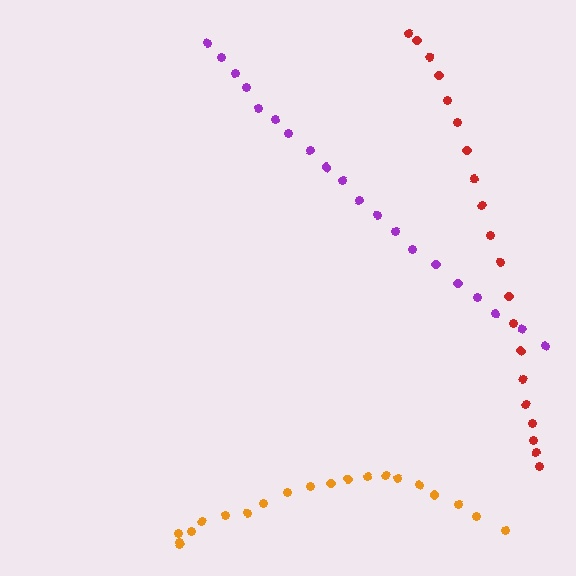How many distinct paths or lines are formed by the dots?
There are 3 distinct paths.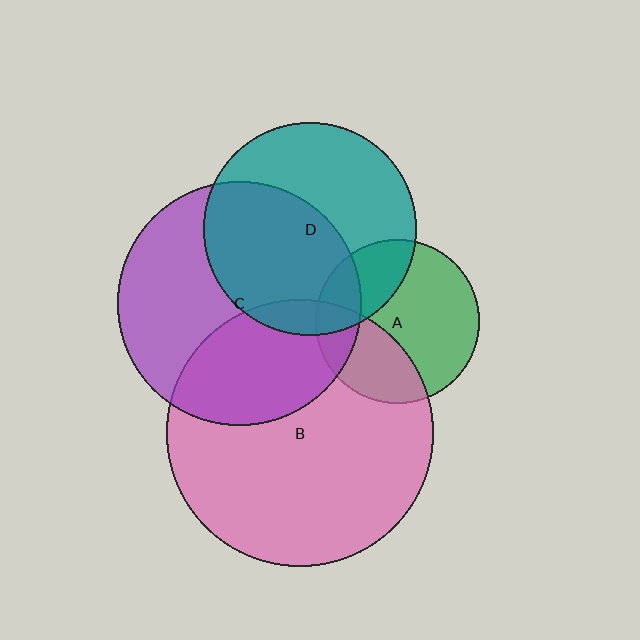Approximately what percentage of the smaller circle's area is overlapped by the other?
Approximately 10%.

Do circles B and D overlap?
Yes.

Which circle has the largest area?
Circle B (pink).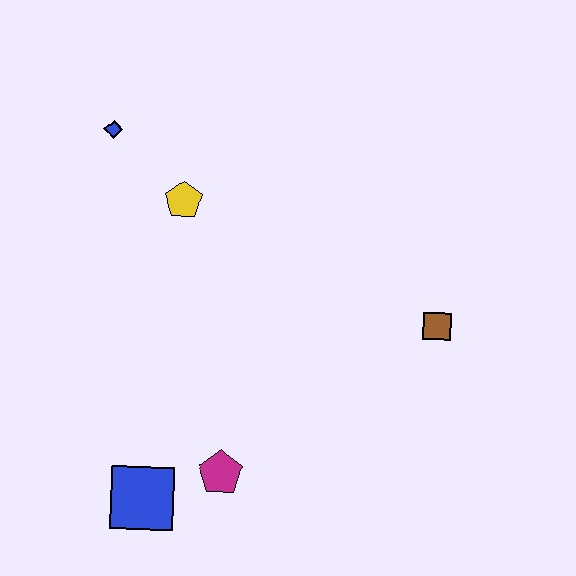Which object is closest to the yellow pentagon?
The blue diamond is closest to the yellow pentagon.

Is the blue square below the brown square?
Yes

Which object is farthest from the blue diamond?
The brown square is farthest from the blue diamond.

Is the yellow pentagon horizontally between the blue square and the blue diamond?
No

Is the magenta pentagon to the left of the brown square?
Yes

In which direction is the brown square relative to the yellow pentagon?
The brown square is to the right of the yellow pentagon.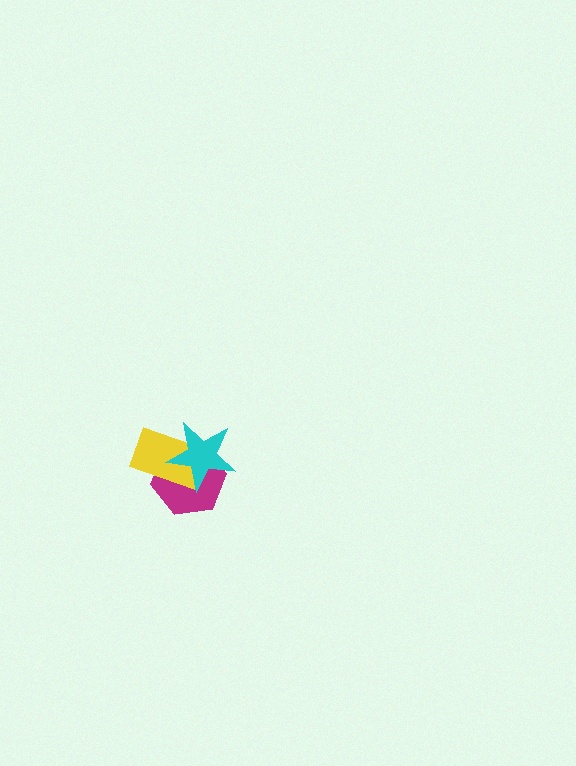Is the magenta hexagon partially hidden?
Yes, it is partially covered by another shape.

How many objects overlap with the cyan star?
2 objects overlap with the cyan star.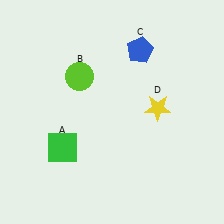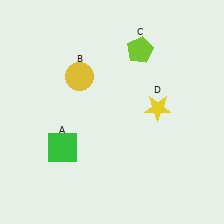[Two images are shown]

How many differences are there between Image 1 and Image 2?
There are 2 differences between the two images.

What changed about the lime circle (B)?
In Image 1, B is lime. In Image 2, it changed to yellow.